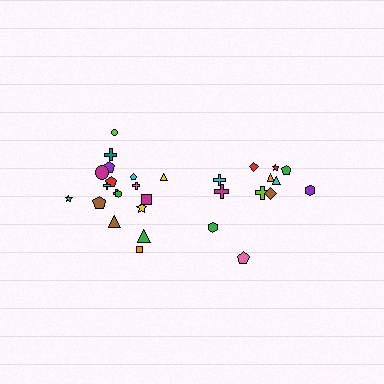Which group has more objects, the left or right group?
The left group.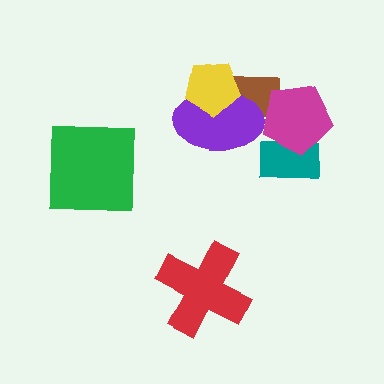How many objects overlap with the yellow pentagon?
2 objects overlap with the yellow pentagon.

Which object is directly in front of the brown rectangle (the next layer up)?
The purple ellipse is directly in front of the brown rectangle.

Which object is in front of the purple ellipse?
The yellow pentagon is in front of the purple ellipse.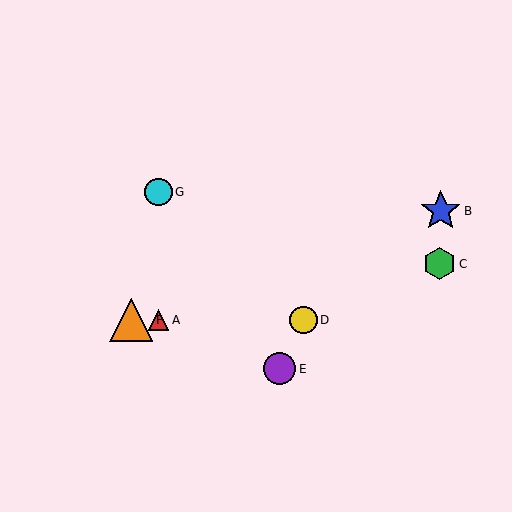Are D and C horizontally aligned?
No, D is at y≈320 and C is at y≈264.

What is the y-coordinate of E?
Object E is at y≈369.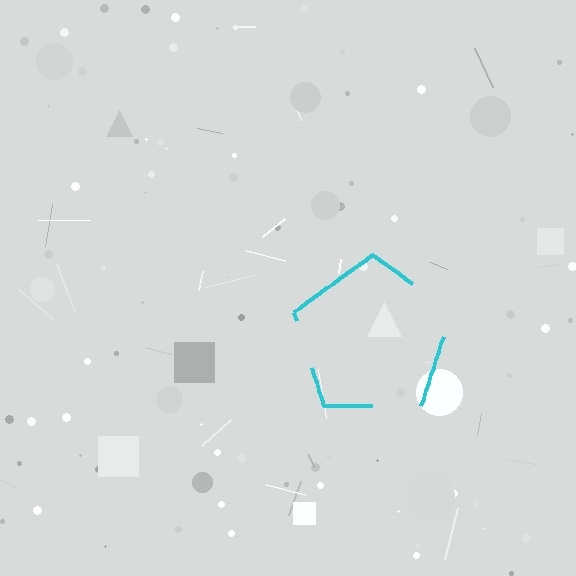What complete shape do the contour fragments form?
The contour fragments form a pentagon.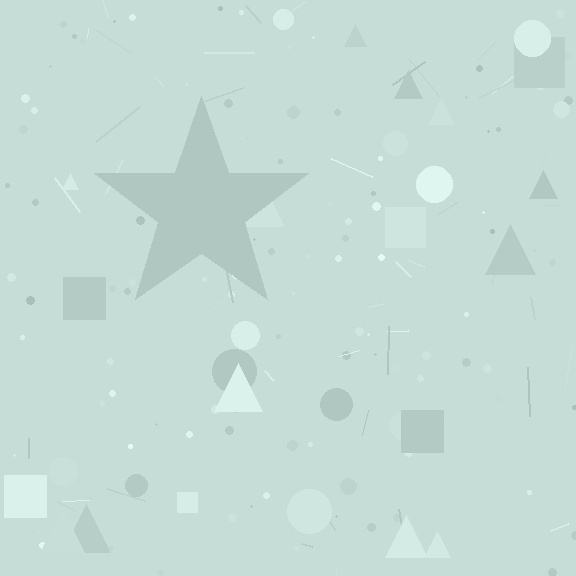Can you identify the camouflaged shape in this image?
The camouflaged shape is a star.